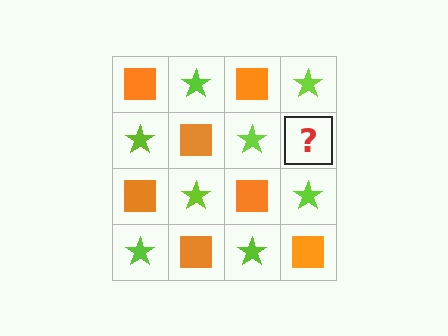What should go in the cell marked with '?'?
The missing cell should contain an orange square.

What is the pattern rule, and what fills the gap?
The rule is that it alternates orange square and lime star in a checkerboard pattern. The gap should be filled with an orange square.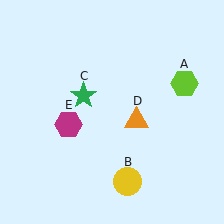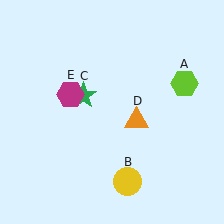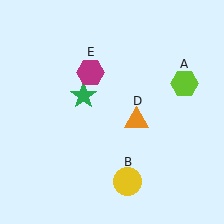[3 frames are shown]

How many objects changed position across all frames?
1 object changed position: magenta hexagon (object E).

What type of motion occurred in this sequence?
The magenta hexagon (object E) rotated clockwise around the center of the scene.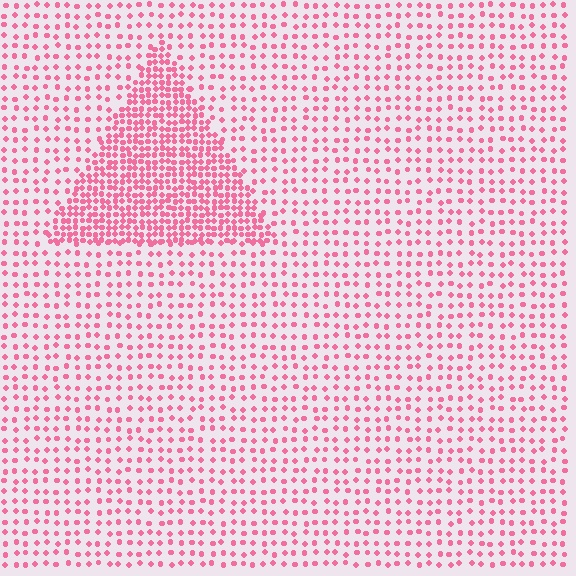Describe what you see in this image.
The image contains small pink elements arranged at two different densities. A triangle-shaped region is visible where the elements are more densely packed than the surrounding area.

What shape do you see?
I see a triangle.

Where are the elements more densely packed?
The elements are more densely packed inside the triangle boundary.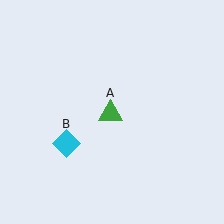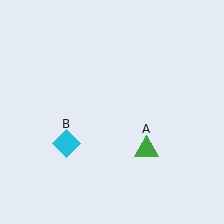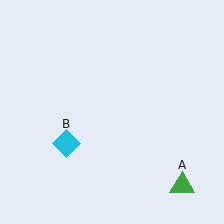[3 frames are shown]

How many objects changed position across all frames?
1 object changed position: green triangle (object A).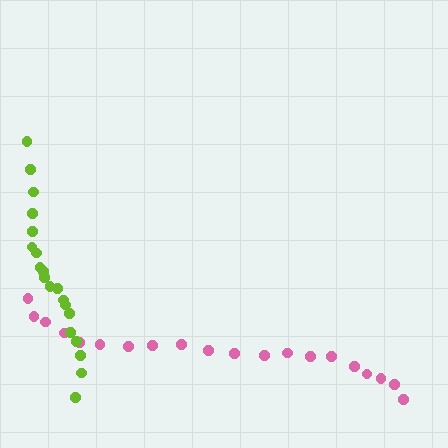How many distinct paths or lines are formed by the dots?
There are 2 distinct paths.